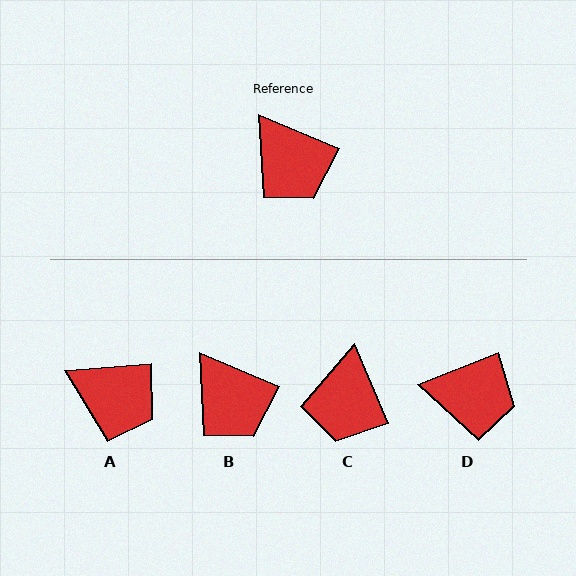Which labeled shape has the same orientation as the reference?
B.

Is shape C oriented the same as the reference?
No, it is off by about 44 degrees.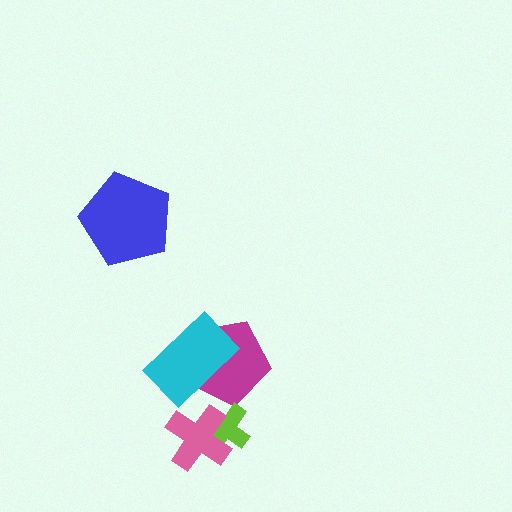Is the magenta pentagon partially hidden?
Yes, it is partially covered by another shape.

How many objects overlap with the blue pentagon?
0 objects overlap with the blue pentagon.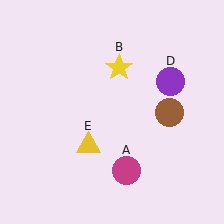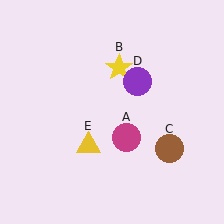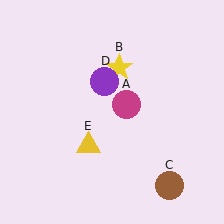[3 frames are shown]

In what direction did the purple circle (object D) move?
The purple circle (object D) moved left.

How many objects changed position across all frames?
3 objects changed position: magenta circle (object A), brown circle (object C), purple circle (object D).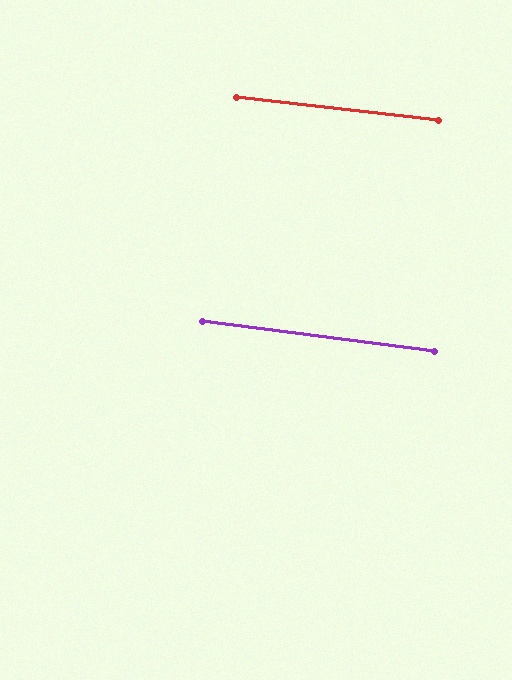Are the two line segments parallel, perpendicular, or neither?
Parallel — their directions differ by only 0.9°.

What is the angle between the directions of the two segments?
Approximately 1 degree.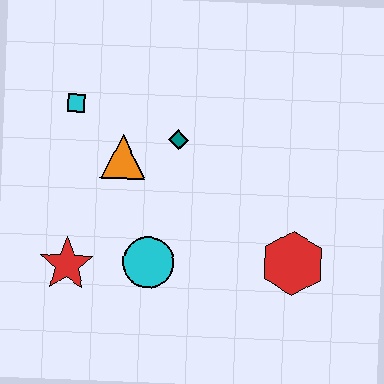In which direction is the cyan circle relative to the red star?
The cyan circle is to the right of the red star.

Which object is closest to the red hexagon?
The cyan circle is closest to the red hexagon.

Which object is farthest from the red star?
The red hexagon is farthest from the red star.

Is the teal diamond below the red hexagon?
No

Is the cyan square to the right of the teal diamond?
No